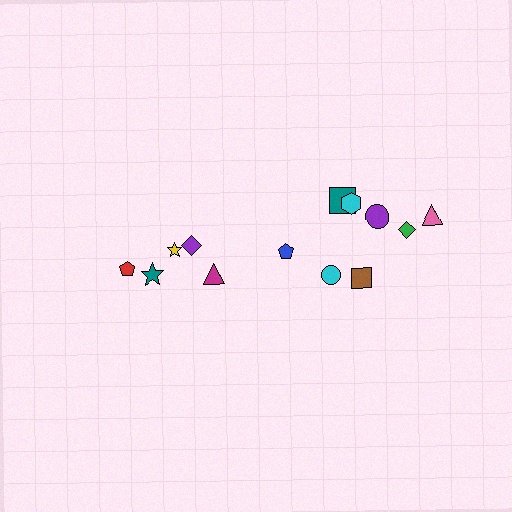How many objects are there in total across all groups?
There are 13 objects.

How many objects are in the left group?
There are 5 objects.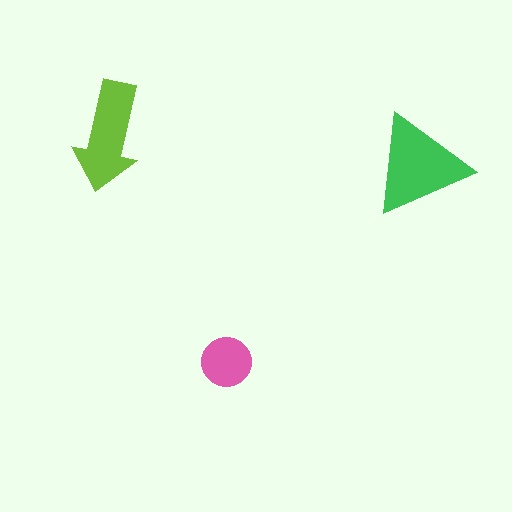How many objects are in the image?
There are 3 objects in the image.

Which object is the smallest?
The pink circle.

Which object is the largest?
The green triangle.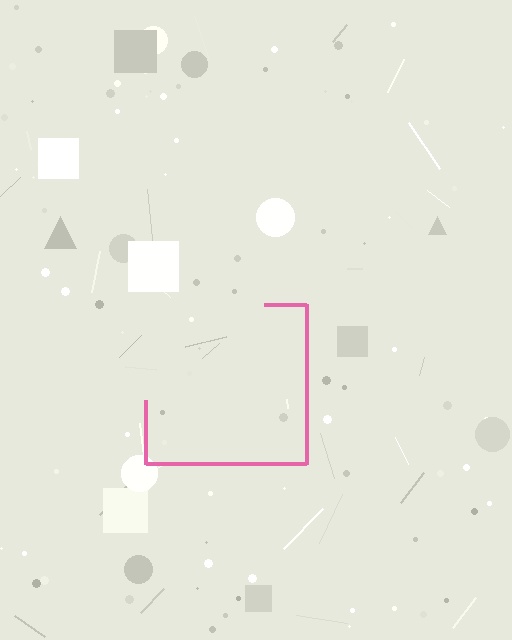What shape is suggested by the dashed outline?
The dashed outline suggests a square.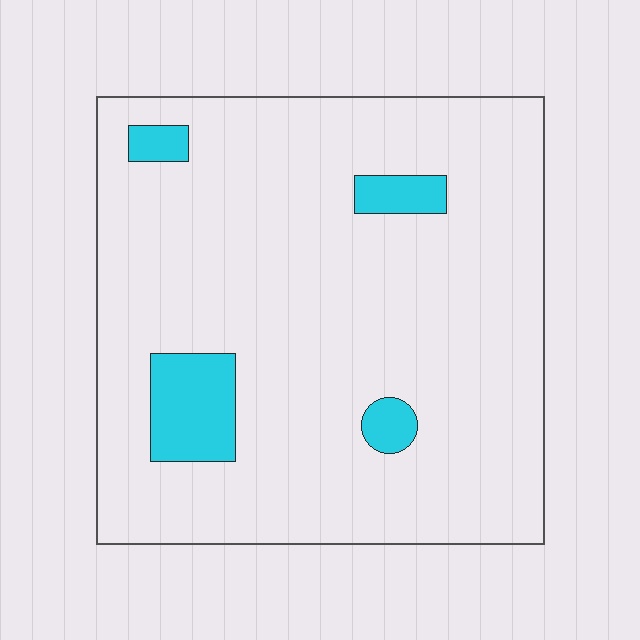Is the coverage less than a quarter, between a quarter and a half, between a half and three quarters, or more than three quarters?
Less than a quarter.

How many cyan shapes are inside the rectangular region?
4.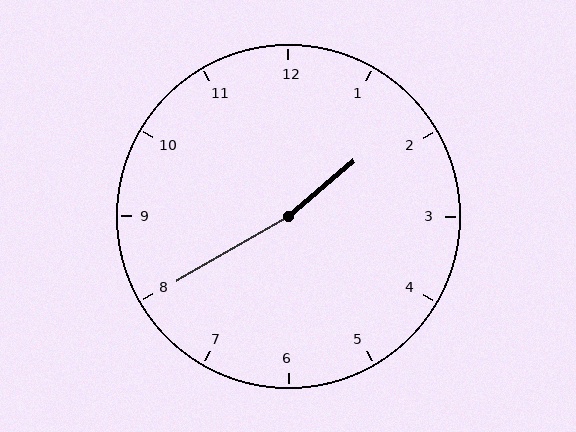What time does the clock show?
1:40.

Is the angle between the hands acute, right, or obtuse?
It is obtuse.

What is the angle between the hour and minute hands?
Approximately 170 degrees.